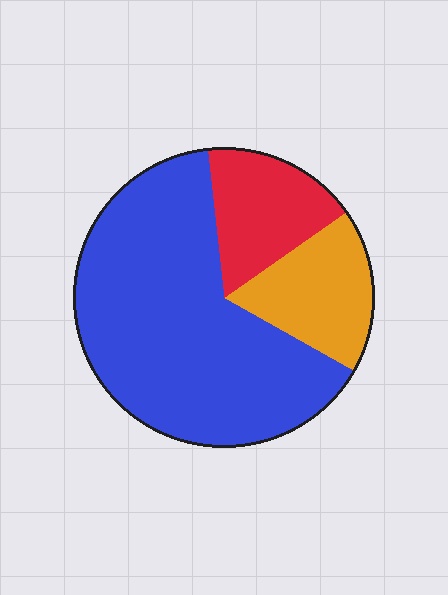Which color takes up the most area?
Blue, at roughly 65%.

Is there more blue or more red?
Blue.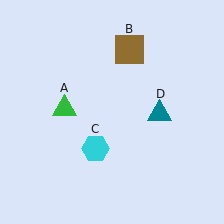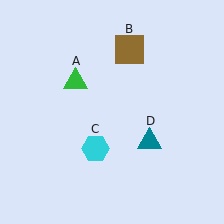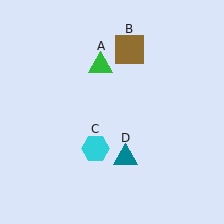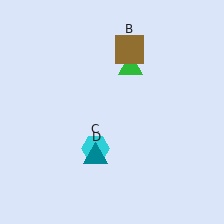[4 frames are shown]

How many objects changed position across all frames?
2 objects changed position: green triangle (object A), teal triangle (object D).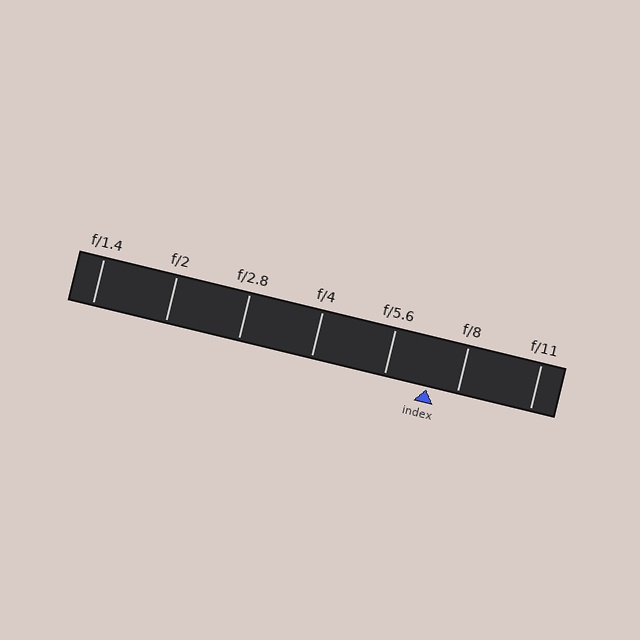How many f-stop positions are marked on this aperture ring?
There are 7 f-stop positions marked.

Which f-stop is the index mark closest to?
The index mark is closest to f/8.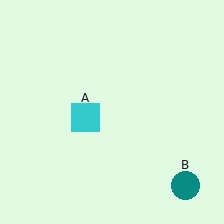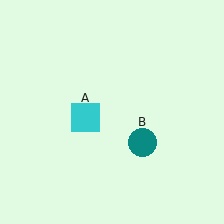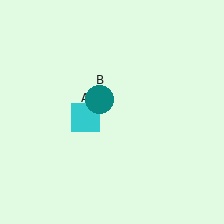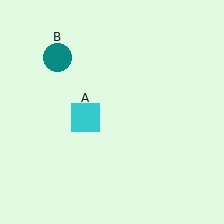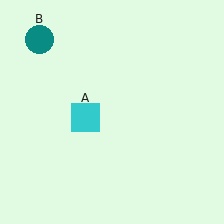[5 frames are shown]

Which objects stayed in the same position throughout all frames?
Cyan square (object A) remained stationary.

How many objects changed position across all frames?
1 object changed position: teal circle (object B).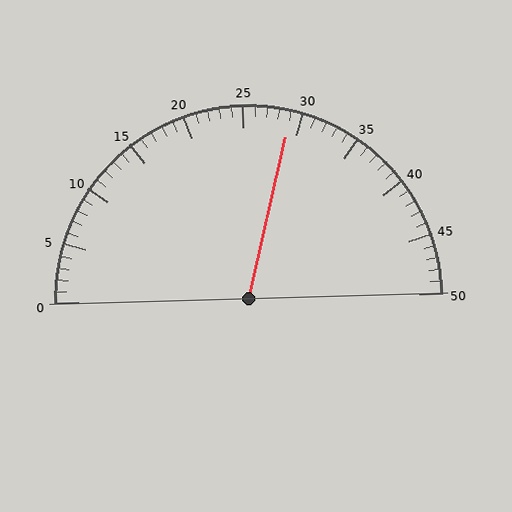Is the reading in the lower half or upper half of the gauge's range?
The reading is in the upper half of the range (0 to 50).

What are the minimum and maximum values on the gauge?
The gauge ranges from 0 to 50.